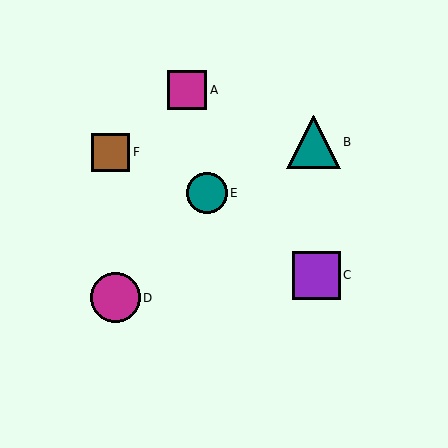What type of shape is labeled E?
Shape E is a teal circle.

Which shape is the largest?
The teal triangle (labeled B) is the largest.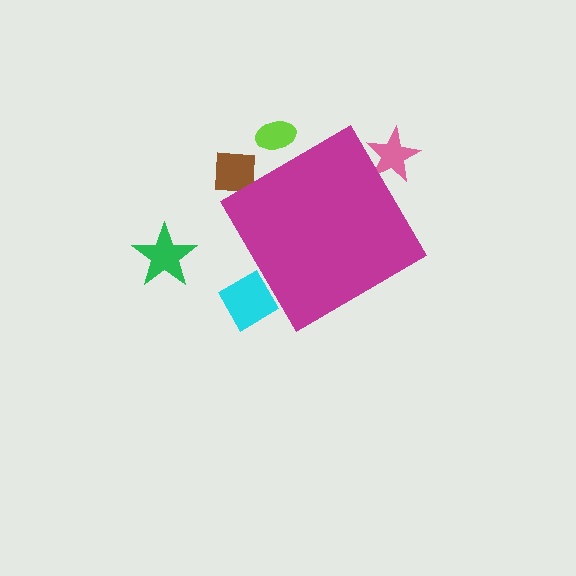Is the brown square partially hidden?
Yes, the brown square is partially hidden behind the magenta diamond.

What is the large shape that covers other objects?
A magenta diamond.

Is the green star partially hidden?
No, the green star is fully visible.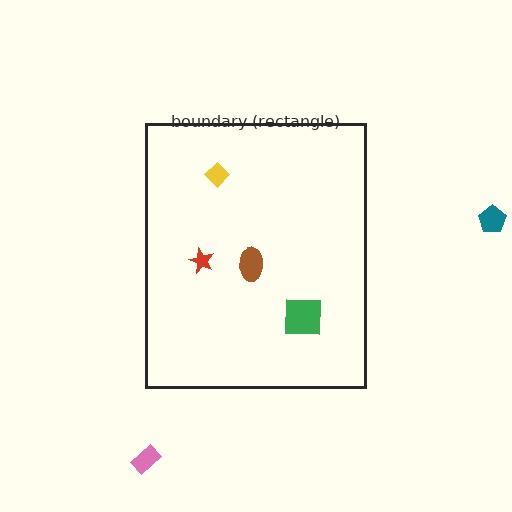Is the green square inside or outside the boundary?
Inside.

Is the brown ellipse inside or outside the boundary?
Inside.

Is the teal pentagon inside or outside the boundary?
Outside.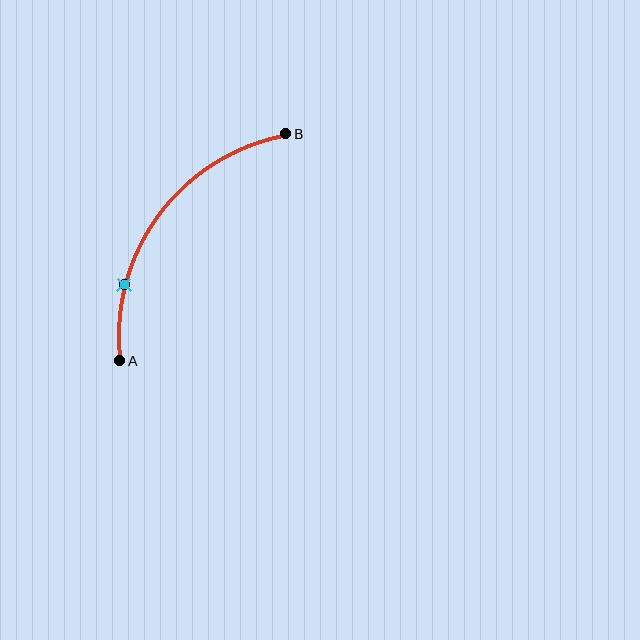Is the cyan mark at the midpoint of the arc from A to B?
No. The cyan mark lies on the arc but is closer to endpoint A. The arc midpoint would be at the point on the curve equidistant along the arc from both A and B.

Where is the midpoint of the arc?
The arc midpoint is the point on the curve farthest from the straight line joining A and B. It sits above and to the left of that line.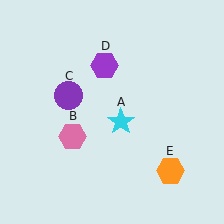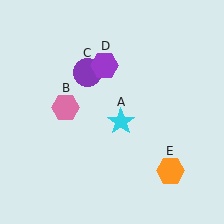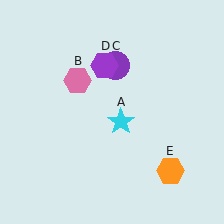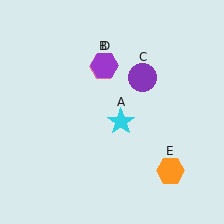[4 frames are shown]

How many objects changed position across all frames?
2 objects changed position: pink hexagon (object B), purple circle (object C).